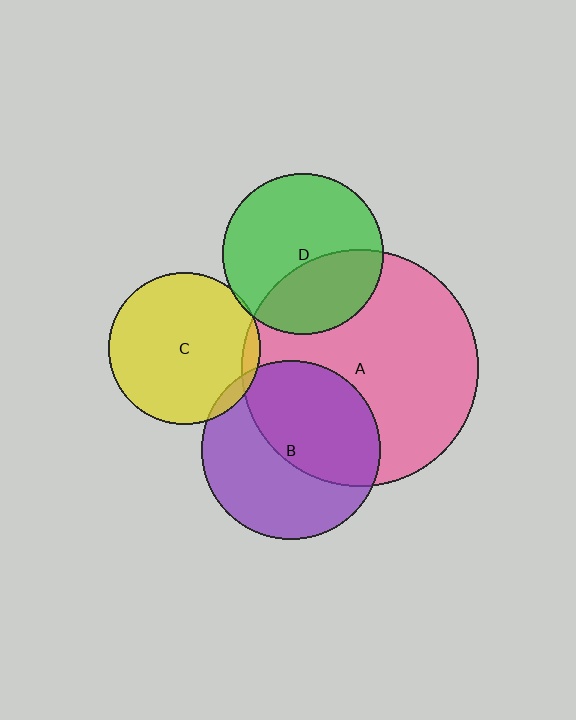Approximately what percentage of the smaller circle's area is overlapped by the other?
Approximately 5%.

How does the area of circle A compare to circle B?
Approximately 1.8 times.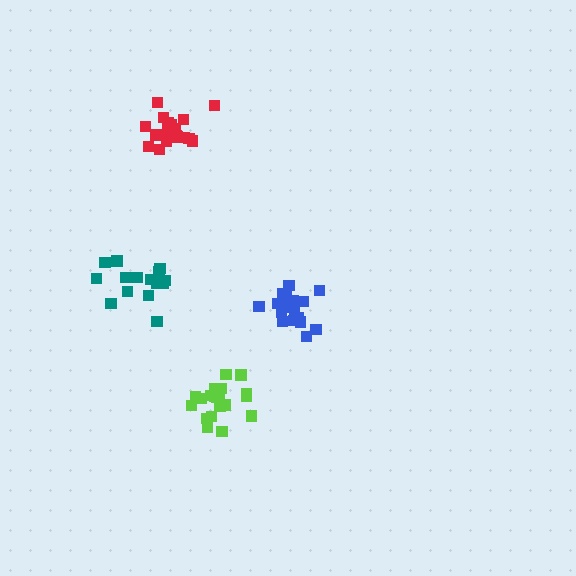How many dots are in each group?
Group 1: 17 dots, Group 2: 20 dots, Group 3: 18 dots, Group 4: 15 dots (70 total).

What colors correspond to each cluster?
The clusters are colored: blue, lime, red, teal.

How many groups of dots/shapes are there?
There are 4 groups.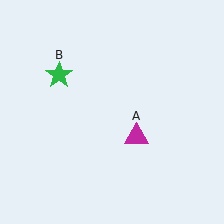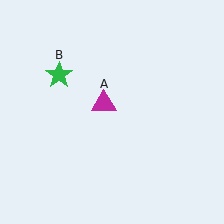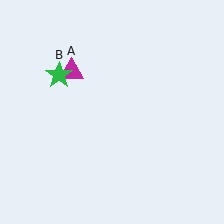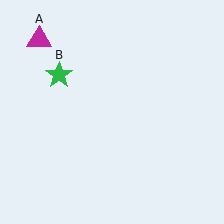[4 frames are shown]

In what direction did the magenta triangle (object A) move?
The magenta triangle (object A) moved up and to the left.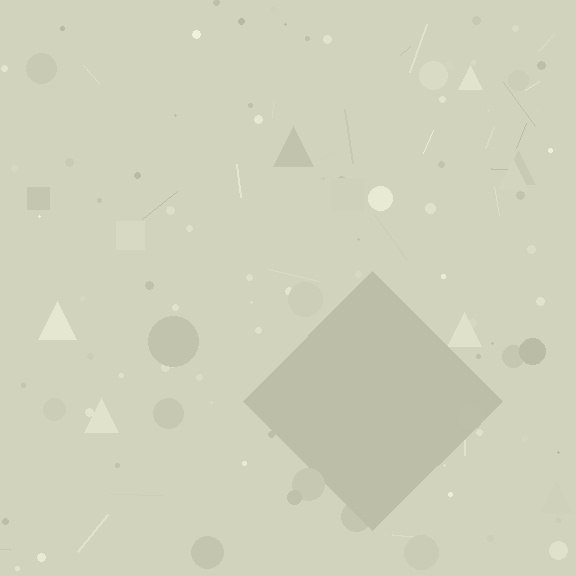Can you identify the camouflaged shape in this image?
The camouflaged shape is a diamond.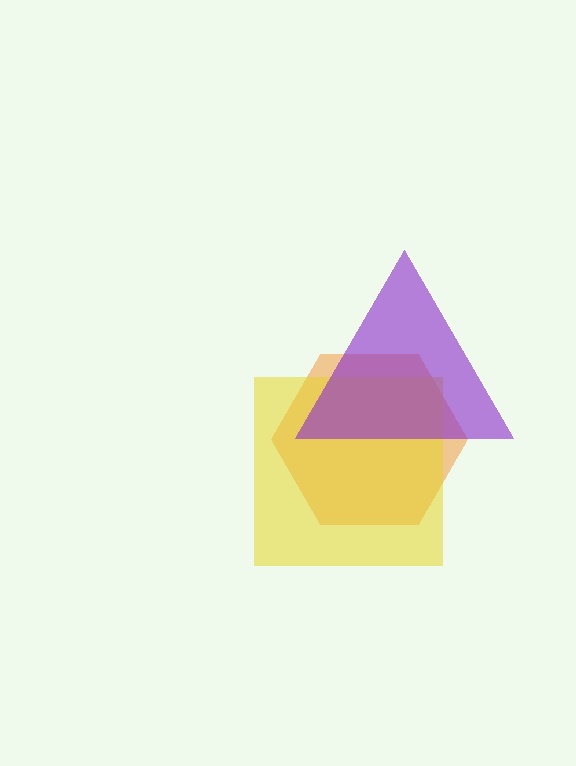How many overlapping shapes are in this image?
There are 3 overlapping shapes in the image.